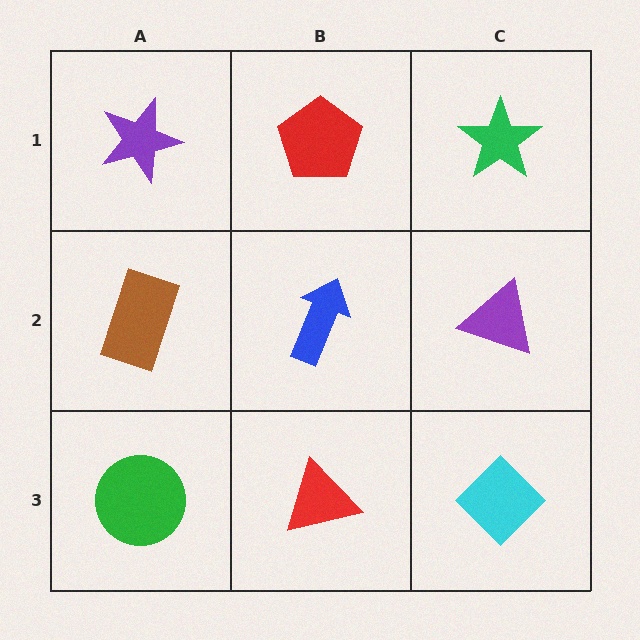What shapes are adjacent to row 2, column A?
A purple star (row 1, column A), a green circle (row 3, column A), a blue arrow (row 2, column B).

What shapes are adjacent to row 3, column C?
A purple triangle (row 2, column C), a red triangle (row 3, column B).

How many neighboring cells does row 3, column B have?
3.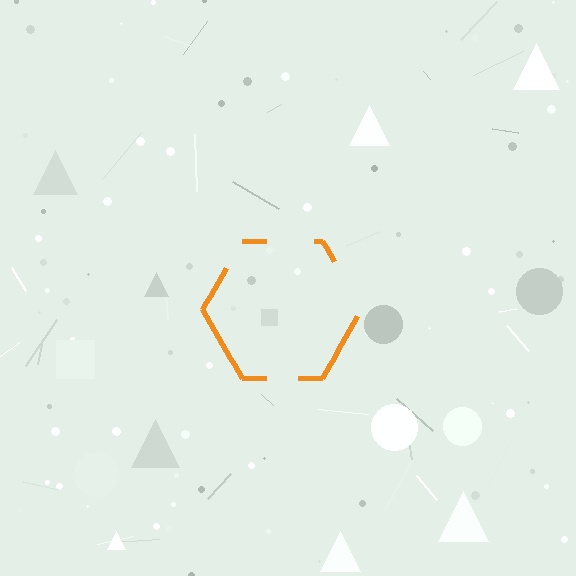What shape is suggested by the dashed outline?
The dashed outline suggests a hexagon.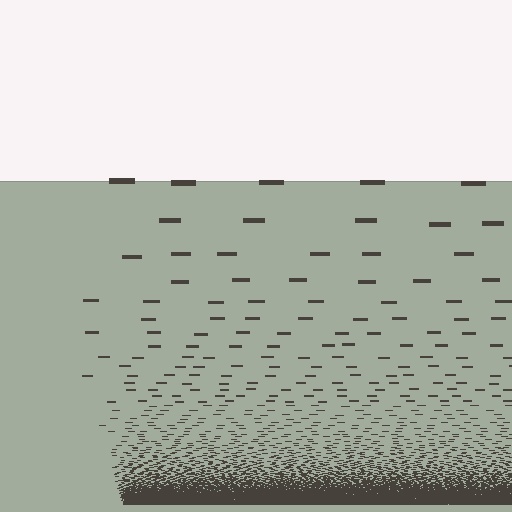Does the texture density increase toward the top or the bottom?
Density increases toward the bottom.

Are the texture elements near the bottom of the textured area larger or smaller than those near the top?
Smaller. The gradient is inverted — elements near the bottom are smaller and denser.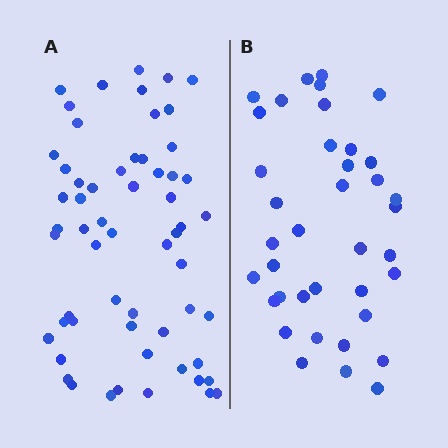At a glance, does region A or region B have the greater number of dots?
Region A (the left region) has more dots.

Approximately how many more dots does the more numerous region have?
Region A has approximately 20 more dots than region B.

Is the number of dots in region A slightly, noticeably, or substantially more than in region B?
Region A has substantially more. The ratio is roughly 1.6 to 1.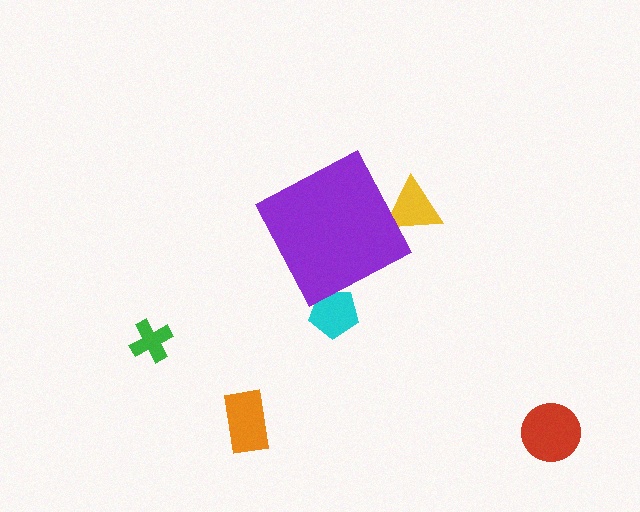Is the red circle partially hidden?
No, the red circle is fully visible.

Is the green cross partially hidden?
No, the green cross is fully visible.